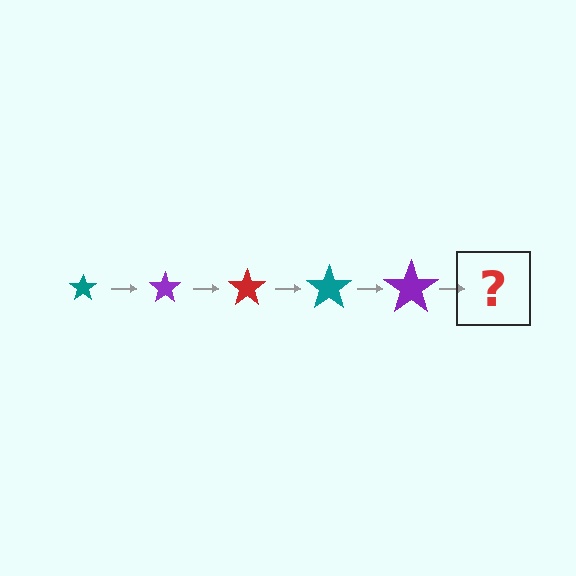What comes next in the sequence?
The next element should be a red star, larger than the previous one.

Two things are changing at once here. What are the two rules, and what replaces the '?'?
The two rules are that the star grows larger each step and the color cycles through teal, purple, and red. The '?' should be a red star, larger than the previous one.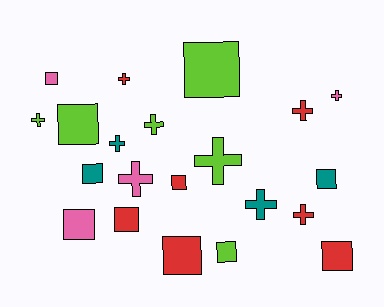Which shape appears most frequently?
Square, with 11 objects.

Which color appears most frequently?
Red, with 7 objects.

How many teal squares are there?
There are 2 teal squares.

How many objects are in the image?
There are 21 objects.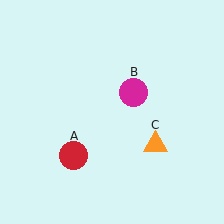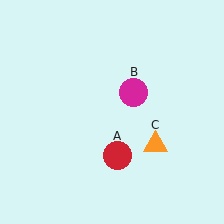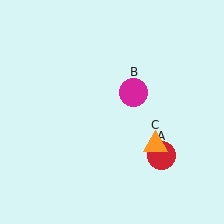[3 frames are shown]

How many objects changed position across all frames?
1 object changed position: red circle (object A).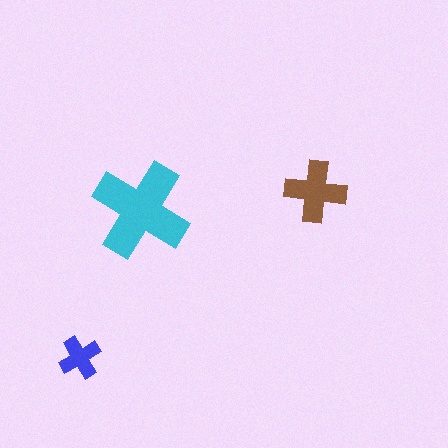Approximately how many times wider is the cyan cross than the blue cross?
About 2.5 times wider.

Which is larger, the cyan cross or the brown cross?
The cyan one.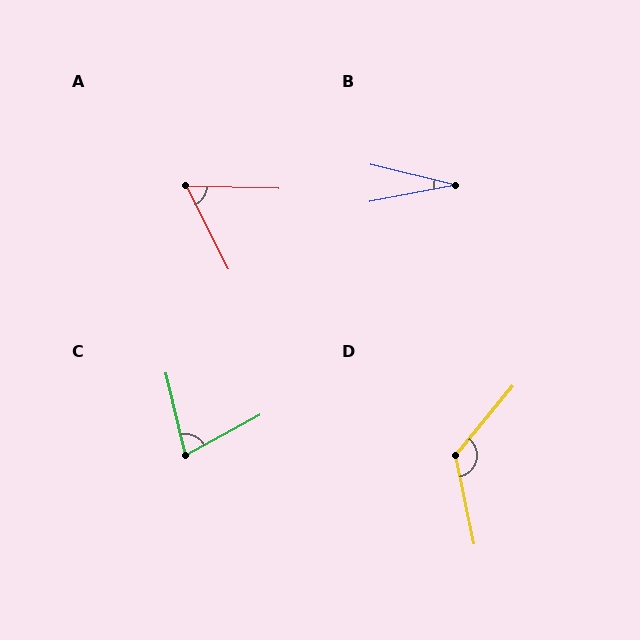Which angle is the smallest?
B, at approximately 25 degrees.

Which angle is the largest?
D, at approximately 129 degrees.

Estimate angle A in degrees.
Approximately 62 degrees.